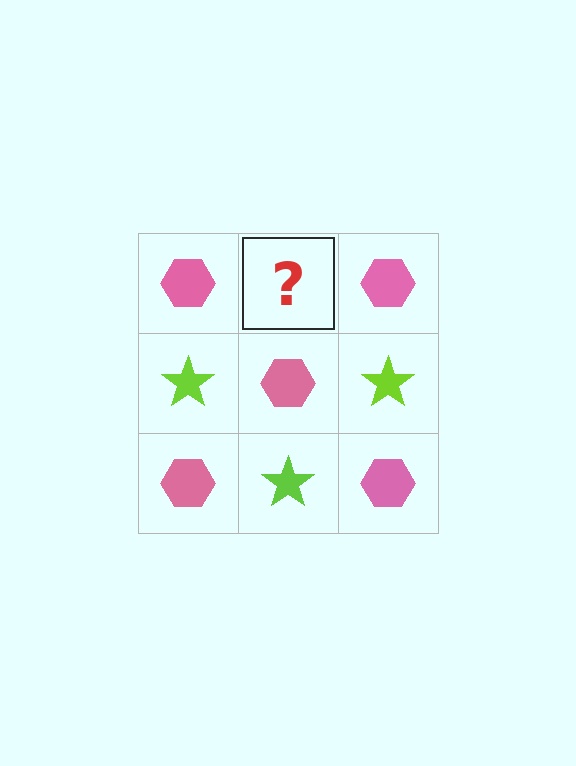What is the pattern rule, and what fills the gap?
The rule is that it alternates pink hexagon and lime star in a checkerboard pattern. The gap should be filled with a lime star.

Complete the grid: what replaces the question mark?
The question mark should be replaced with a lime star.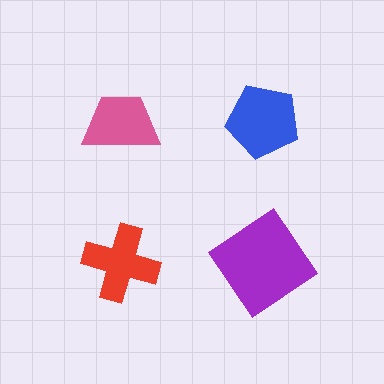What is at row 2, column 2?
A purple diamond.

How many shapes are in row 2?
2 shapes.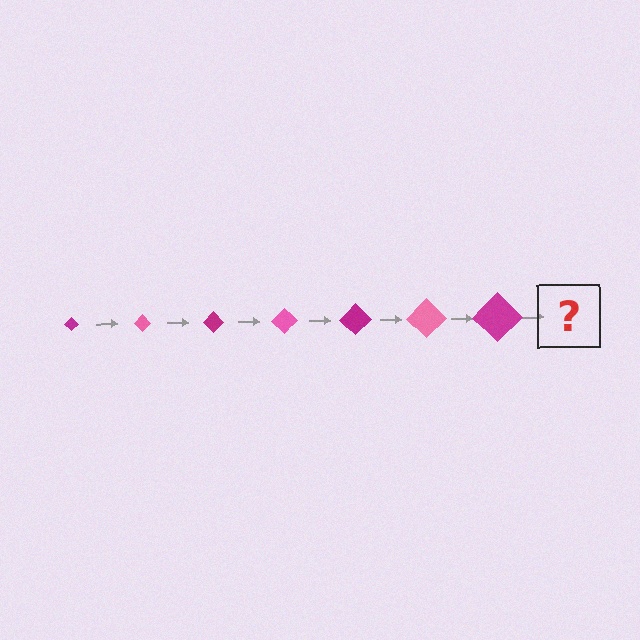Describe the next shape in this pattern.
It should be a pink diamond, larger than the previous one.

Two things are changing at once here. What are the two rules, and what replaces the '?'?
The two rules are that the diamond grows larger each step and the color cycles through magenta and pink. The '?' should be a pink diamond, larger than the previous one.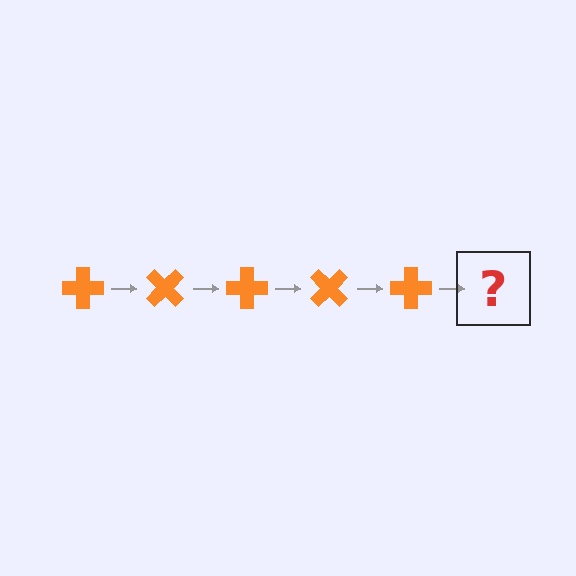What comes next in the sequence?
The next element should be an orange cross rotated 225 degrees.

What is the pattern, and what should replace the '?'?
The pattern is that the cross rotates 45 degrees each step. The '?' should be an orange cross rotated 225 degrees.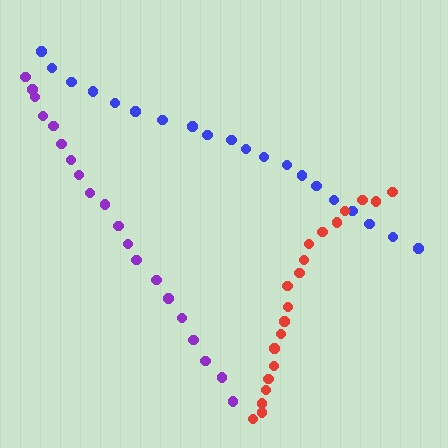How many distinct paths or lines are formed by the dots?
There are 3 distinct paths.